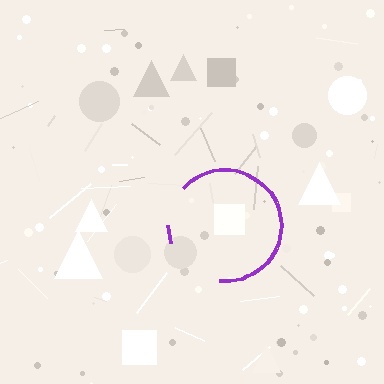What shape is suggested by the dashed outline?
The dashed outline suggests a circle.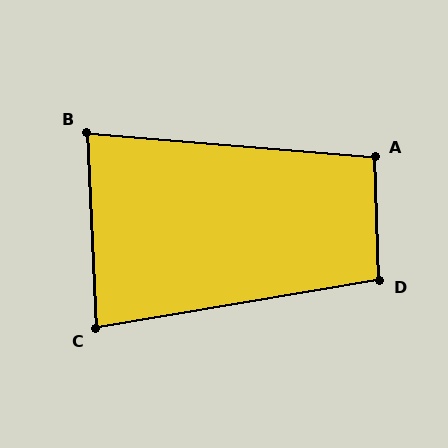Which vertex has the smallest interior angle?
B, at approximately 82 degrees.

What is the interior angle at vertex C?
Approximately 83 degrees (acute).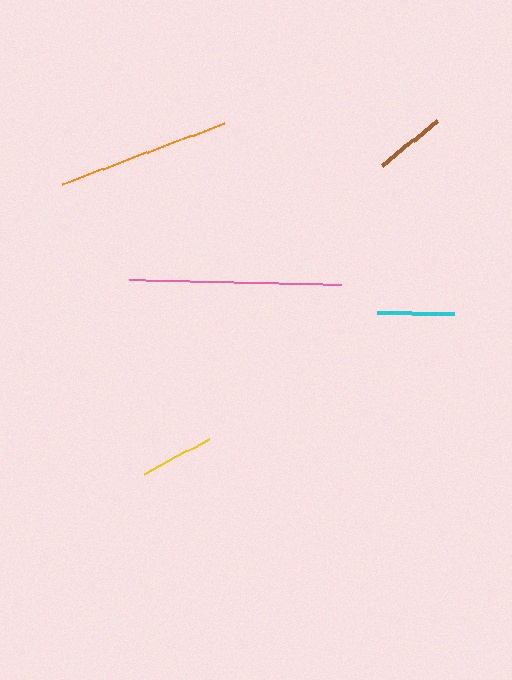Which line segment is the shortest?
The brown line is the shortest at approximately 71 pixels.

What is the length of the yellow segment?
The yellow segment is approximately 73 pixels long.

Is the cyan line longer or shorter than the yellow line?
The cyan line is longer than the yellow line.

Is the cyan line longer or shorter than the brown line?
The cyan line is longer than the brown line.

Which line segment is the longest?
The pink line is the longest at approximately 212 pixels.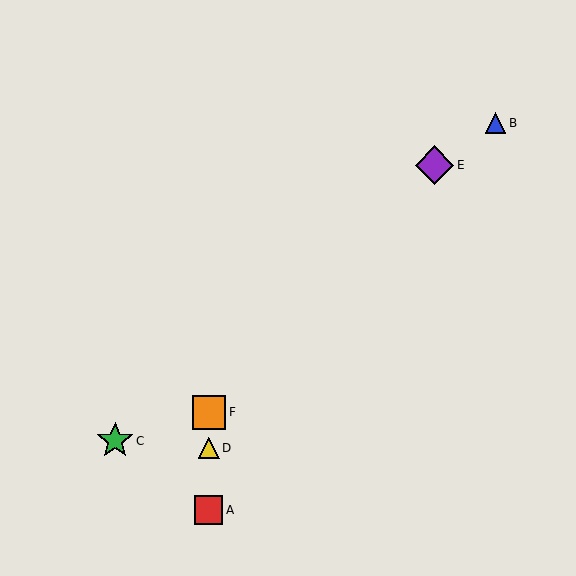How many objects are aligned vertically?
3 objects (A, D, F) are aligned vertically.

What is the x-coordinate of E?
Object E is at x≈434.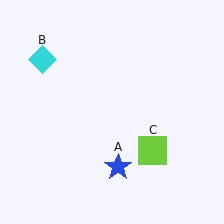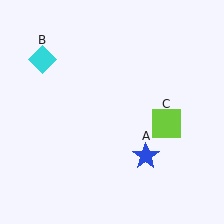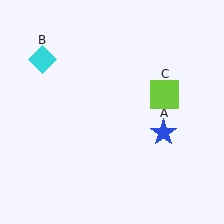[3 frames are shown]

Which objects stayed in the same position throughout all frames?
Cyan diamond (object B) remained stationary.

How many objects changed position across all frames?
2 objects changed position: blue star (object A), lime square (object C).